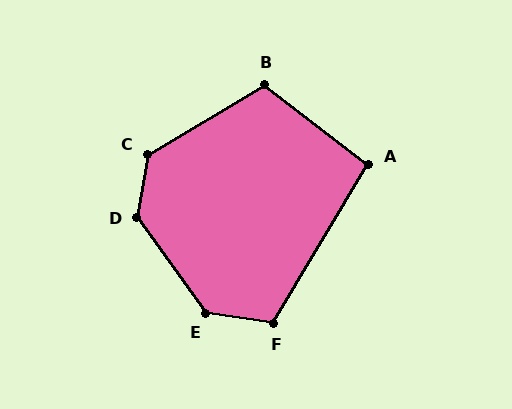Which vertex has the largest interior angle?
D, at approximately 135 degrees.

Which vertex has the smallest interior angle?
A, at approximately 96 degrees.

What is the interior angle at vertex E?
Approximately 134 degrees (obtuse).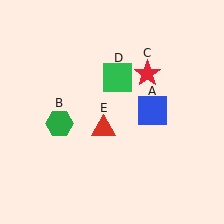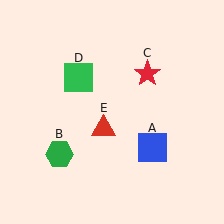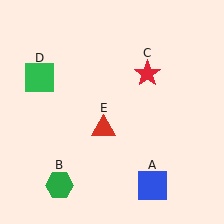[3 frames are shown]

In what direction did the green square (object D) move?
The green square (object D) moved left.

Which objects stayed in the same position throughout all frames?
Red star (object C) and red triangle (object E) remained stationary.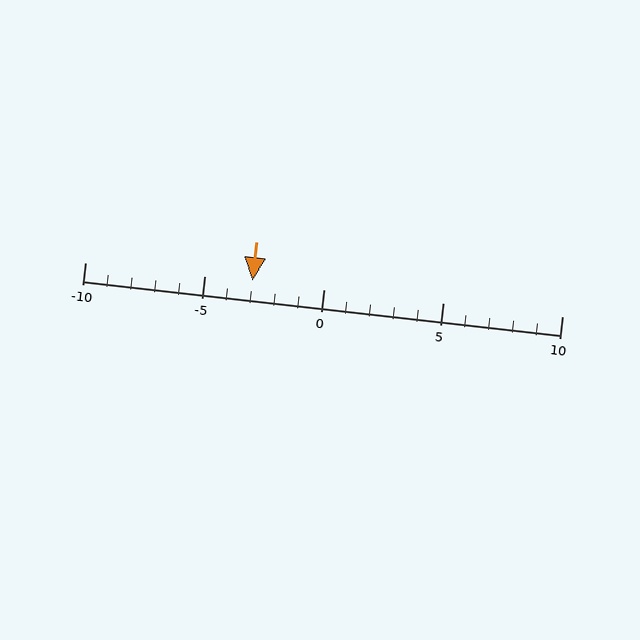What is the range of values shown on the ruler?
The ruler shows values from -10 to 10.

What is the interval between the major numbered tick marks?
The major tick marks are spaced 5 units apart.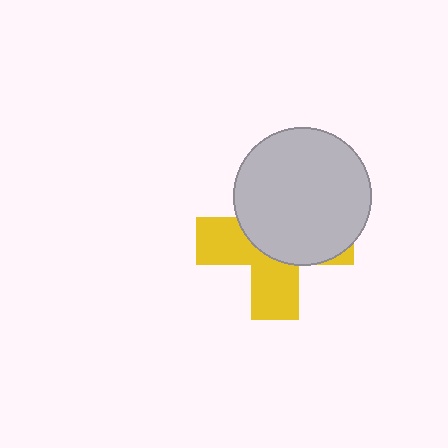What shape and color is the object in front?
The object in front is a light gray circle.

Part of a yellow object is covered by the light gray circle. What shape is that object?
It is a cross.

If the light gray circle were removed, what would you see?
You would see the complete yellow cross.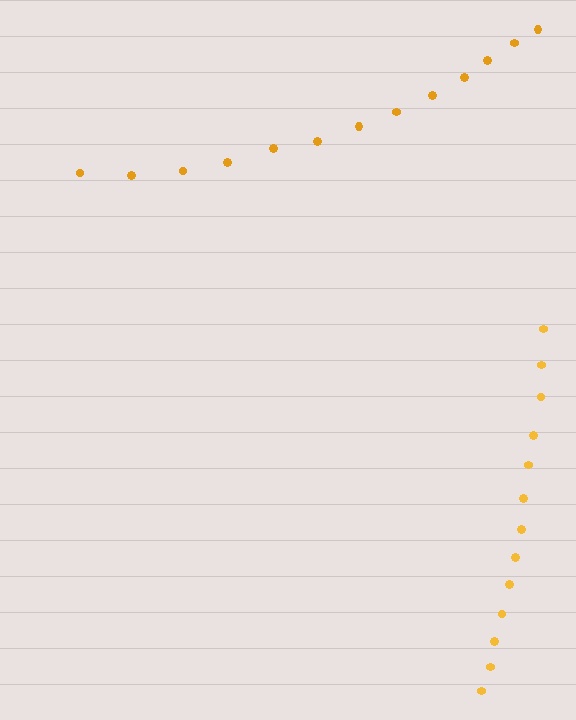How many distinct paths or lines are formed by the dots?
There are 2 distinct paths.